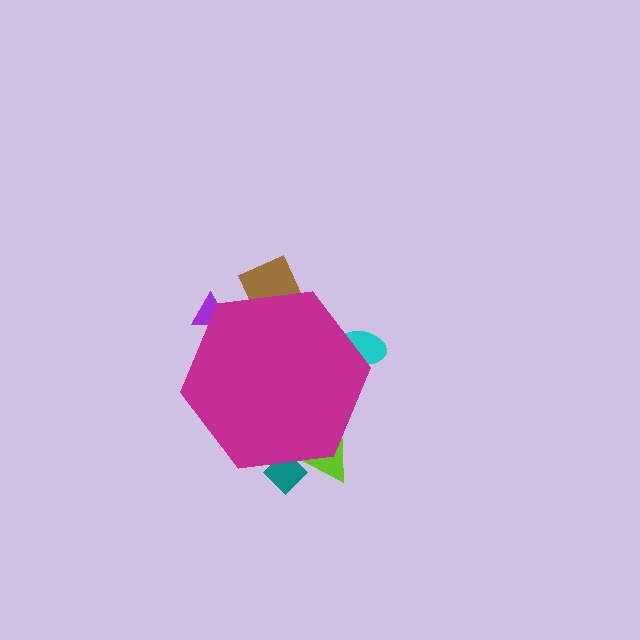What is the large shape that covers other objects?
A magenta hexagon.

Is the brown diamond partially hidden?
Yes, the brown diamond is partially hidden behind the magenta hexagon.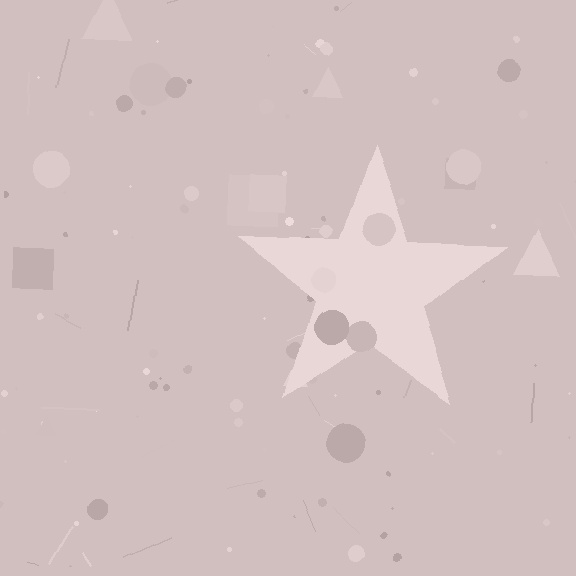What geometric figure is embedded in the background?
A star is embedded in the background.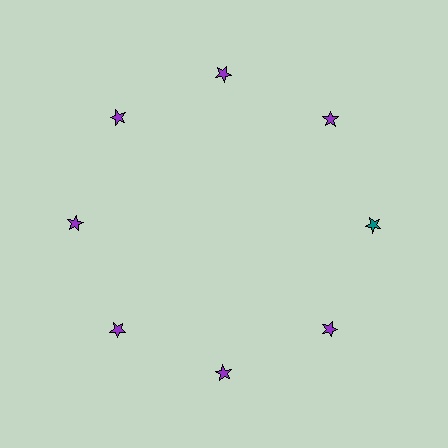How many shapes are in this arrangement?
There are 8 shapes arranged in a ring pattern.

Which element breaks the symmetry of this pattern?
The teal star at roughly the 3 o'clock position breaks the symmetry. All other shapes are purple stars.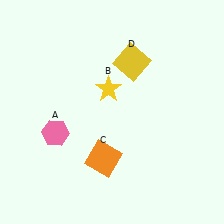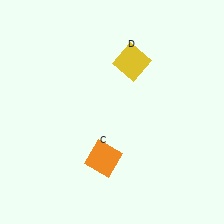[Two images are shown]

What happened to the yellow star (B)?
The yellow star (B) was removed in Image 2. It was in the top-left area of Image 1.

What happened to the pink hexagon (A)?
The pink hexagon (A) was removed in Image 2. It was in the bottom-left area of Image 1.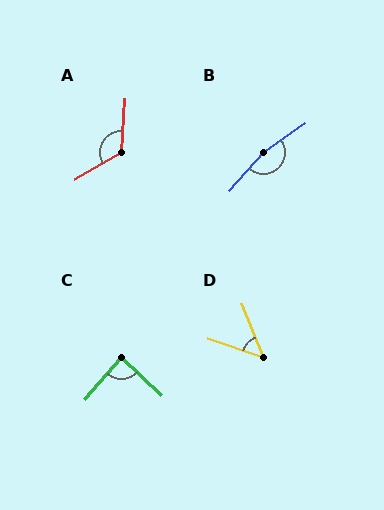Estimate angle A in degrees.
Approximately 124 degrees.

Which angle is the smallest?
D, at approximately 50 degrees.